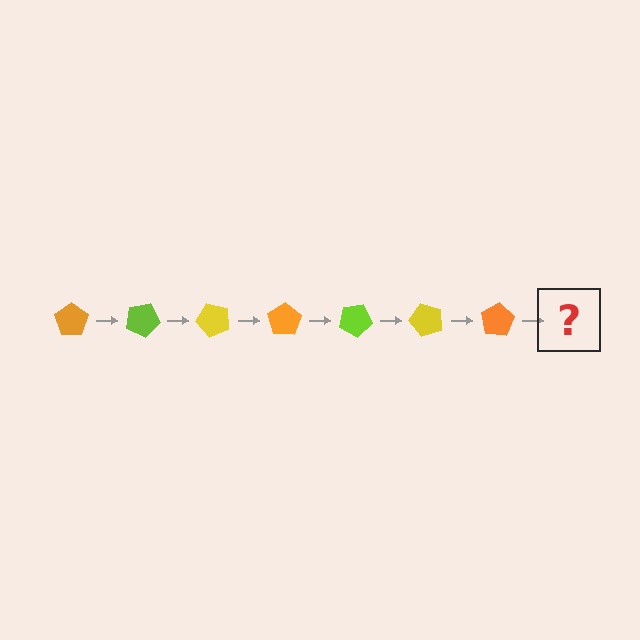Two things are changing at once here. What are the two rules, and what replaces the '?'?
The two rules are that it rotates 25 degrees each step and the color cycles through orange, lime, and yellow. The '?' should be a lime pentagon, rotated 175 degrees from the start.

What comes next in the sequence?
The next element should be a lime pentagon, rotated 175 degrees from the start.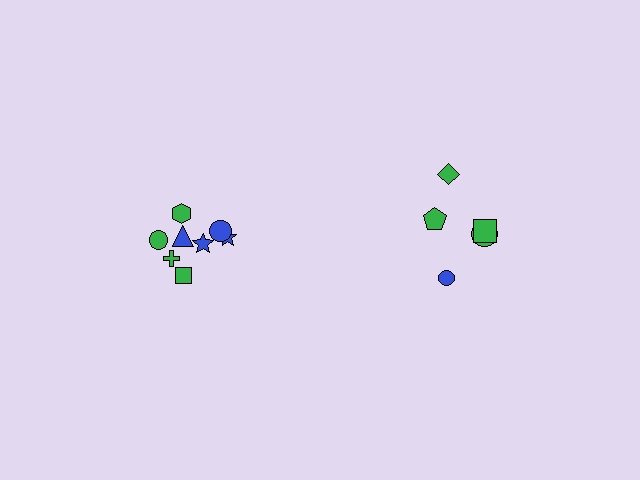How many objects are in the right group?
There are 5 objects.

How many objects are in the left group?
There are 8 objects.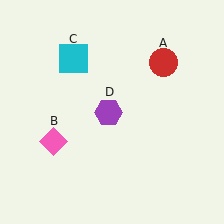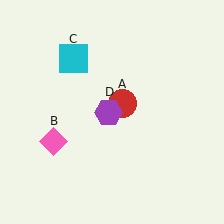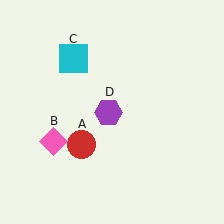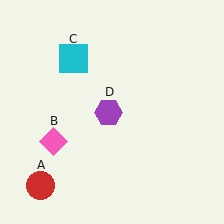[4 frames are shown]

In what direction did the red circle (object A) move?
The red circle (object A) moved down and to the left.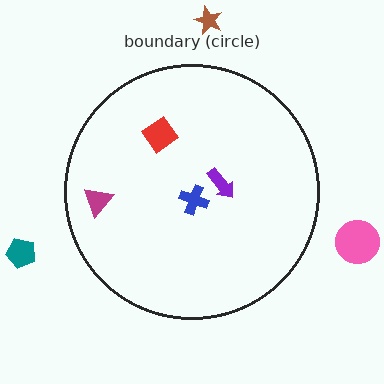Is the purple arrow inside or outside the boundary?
Inside.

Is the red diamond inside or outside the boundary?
Inside.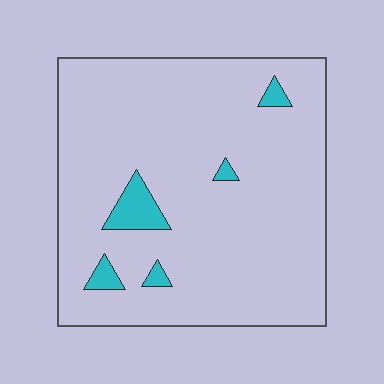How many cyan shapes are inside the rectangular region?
5.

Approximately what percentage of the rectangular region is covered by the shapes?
Approximately 5%.